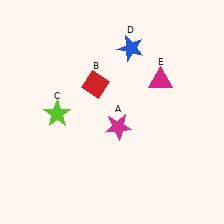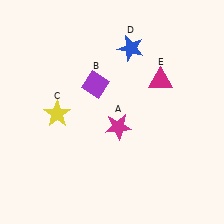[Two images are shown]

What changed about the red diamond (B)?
In Image 1, B is red. In Image 2, it changed to purple.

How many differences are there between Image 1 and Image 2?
There are 2 differences between the two images.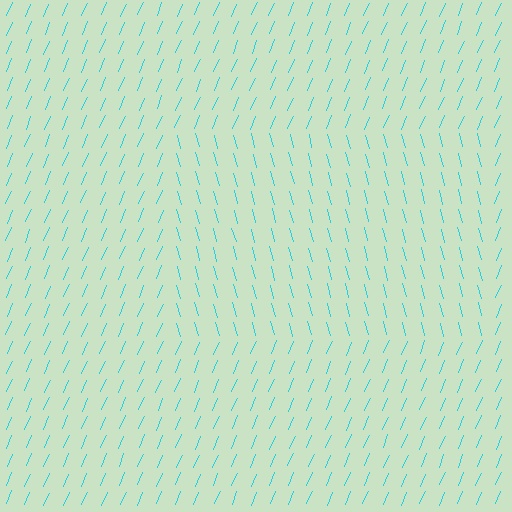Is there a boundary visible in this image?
Yes, there is a texture boundary formed by a change in line orientation.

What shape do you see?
I see a rectangle.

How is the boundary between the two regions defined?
The boundary is defined purely by a change in line orientation (approximately 38 degrees difference). All lines are the same color and thickness.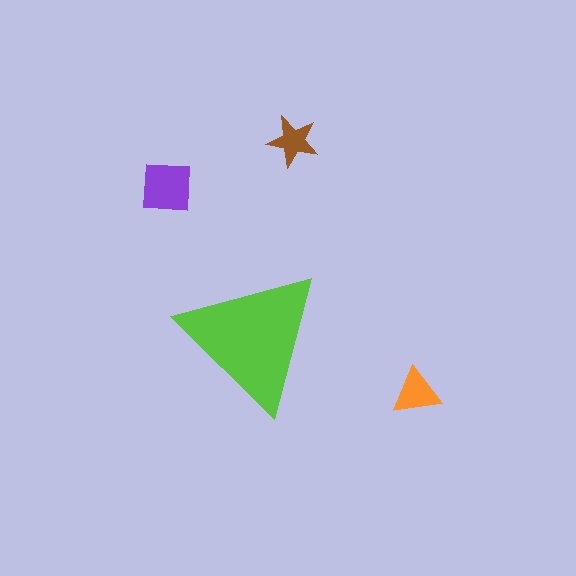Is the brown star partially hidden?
No, the brown star is fully visible.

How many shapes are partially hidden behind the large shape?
0 shapes are partially hidden.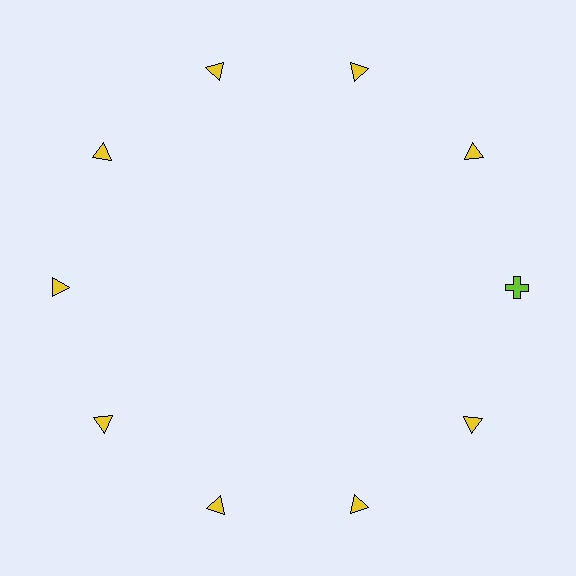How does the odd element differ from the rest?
It differs in both color (lime instead of yellow) and shape (cross instead of triangle).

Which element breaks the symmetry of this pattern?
The lime cross at roughly the 3 o'clock position breaks the symmetry. All other shapes are yellow triangles.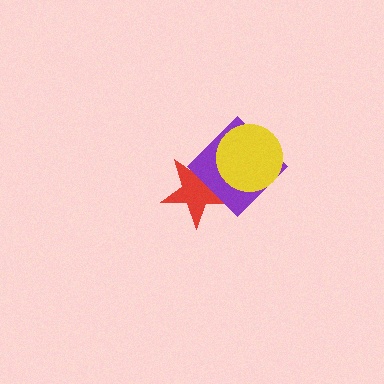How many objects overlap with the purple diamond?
2 objects overlap with the purple diamond.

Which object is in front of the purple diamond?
The yellow circle is in front of the purple diamond.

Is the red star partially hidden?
Yes, it is partially covered by another shape.